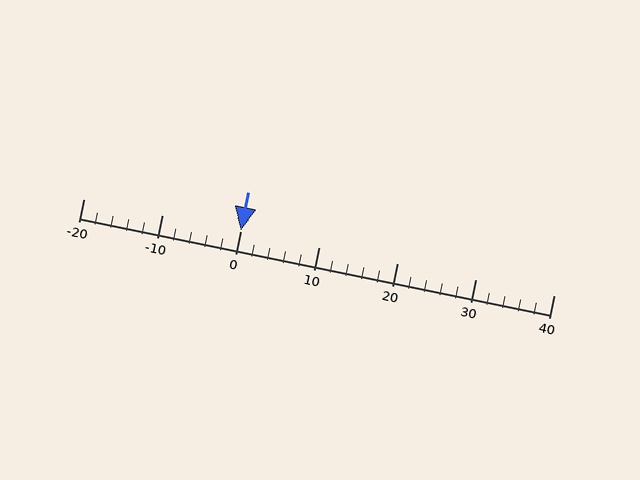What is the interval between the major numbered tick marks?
The major tick marks are spaced 10 units apart.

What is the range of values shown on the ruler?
The ruler shows values from -20 to 40.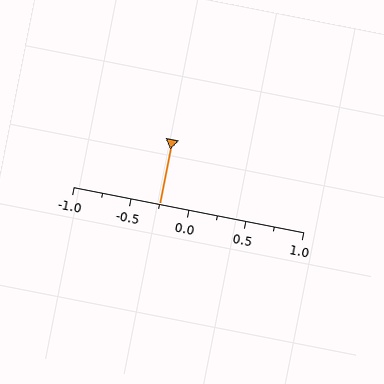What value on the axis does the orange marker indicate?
The marker indicates approximately -0.25.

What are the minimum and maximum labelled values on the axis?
The axis runs from -1.0 to 1.0.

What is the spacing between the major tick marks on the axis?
The major ticks are spaced 0.5 apart.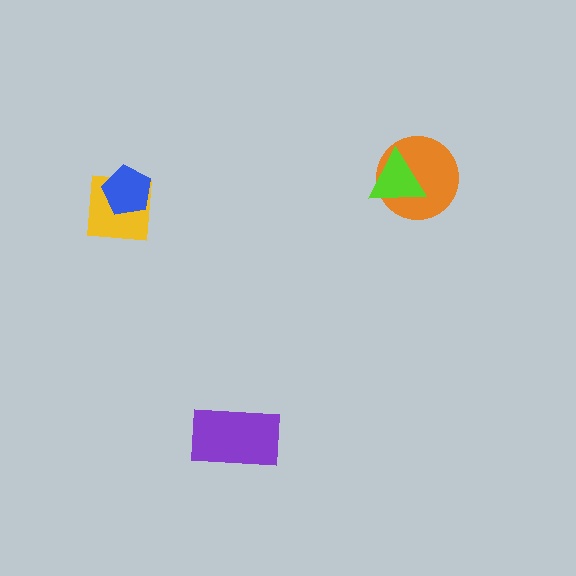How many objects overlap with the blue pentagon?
1 object overlaps with the blue pentagon.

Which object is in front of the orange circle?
The lime triangle is in front of the orange circle.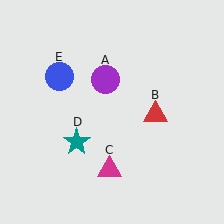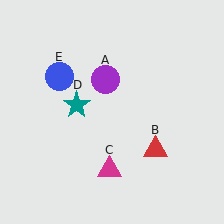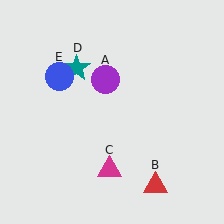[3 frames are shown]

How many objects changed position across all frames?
2 objects changed position: red triangle (object B), teal star (object D).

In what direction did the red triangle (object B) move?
The red triangle (object B) moved down.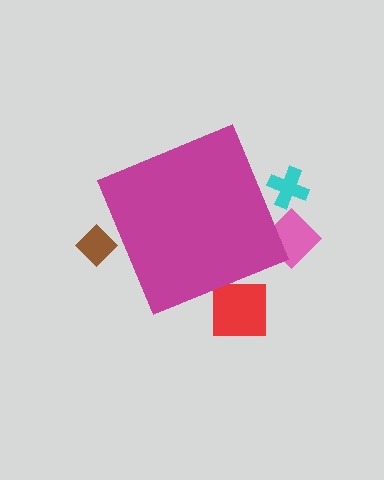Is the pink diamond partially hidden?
Yes, the pink diamond is partially hidden behind the magenta diamond.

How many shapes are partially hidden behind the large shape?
4 shapes are partially hidden.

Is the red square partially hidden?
Yes, the red square is partially hidden behind the magenta diamond.